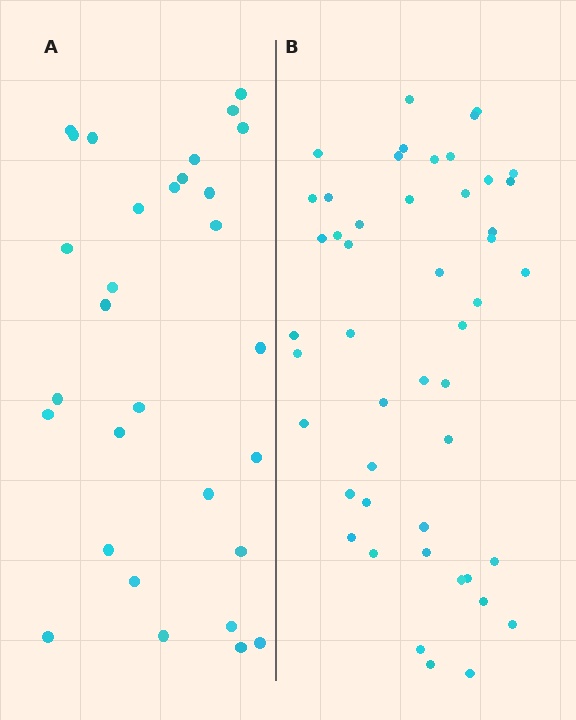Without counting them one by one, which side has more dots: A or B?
Region B (the right region) has more dots.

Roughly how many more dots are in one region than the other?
Region B has approximately 20 more dots than region A.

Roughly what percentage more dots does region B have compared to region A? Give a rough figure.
About 60% more.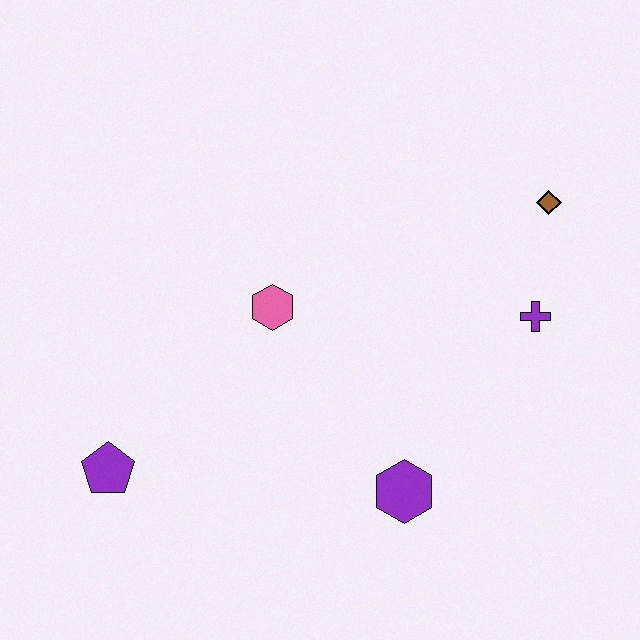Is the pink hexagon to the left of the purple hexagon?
Yes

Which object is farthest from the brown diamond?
The purple pentagon is farthest from the brown diamond.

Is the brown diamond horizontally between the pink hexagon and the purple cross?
No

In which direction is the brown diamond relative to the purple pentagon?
The brown diamond is to the right of the purple pentagon.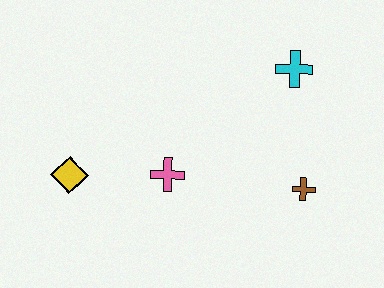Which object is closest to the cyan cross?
The brown cross is closest to the cyan cross.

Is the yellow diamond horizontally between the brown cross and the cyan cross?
No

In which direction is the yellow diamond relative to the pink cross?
The yellow diamond is to the left of the pink cross.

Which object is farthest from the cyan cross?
The yellow diamond is farthest from the cyan cross.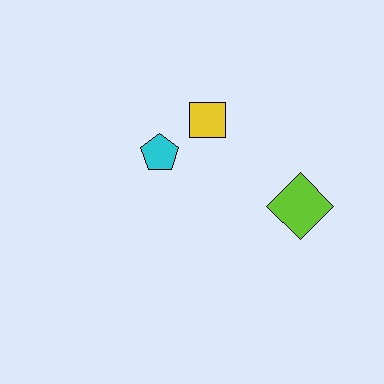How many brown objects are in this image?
There are no brown objects.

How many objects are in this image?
There are 3 objects.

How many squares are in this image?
There is 1 square.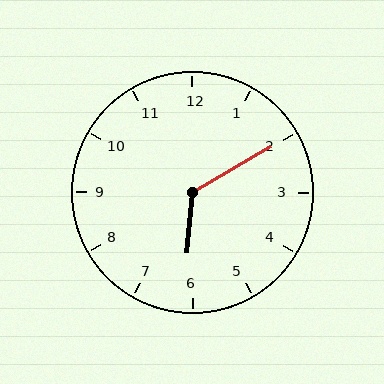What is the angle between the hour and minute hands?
Approximately 125 degrees.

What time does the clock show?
6:10.